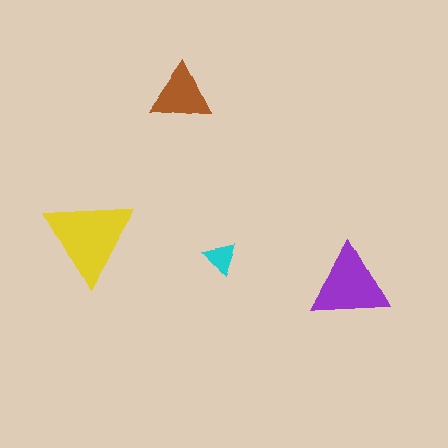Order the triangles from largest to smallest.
the yellow one, the purple one, the brown one, the cyan one.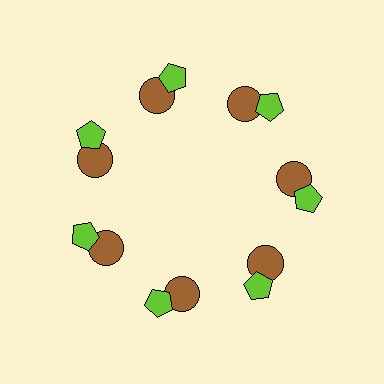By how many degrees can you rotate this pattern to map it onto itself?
The pattern maps onto itself every 51 degrees of rotation.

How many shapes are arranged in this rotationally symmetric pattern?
There are 14 shapes, arranged in 7 groups of 2.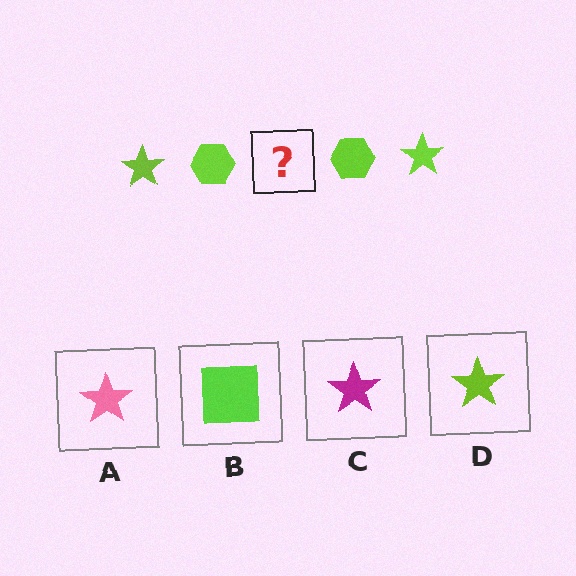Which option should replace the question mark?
Option D.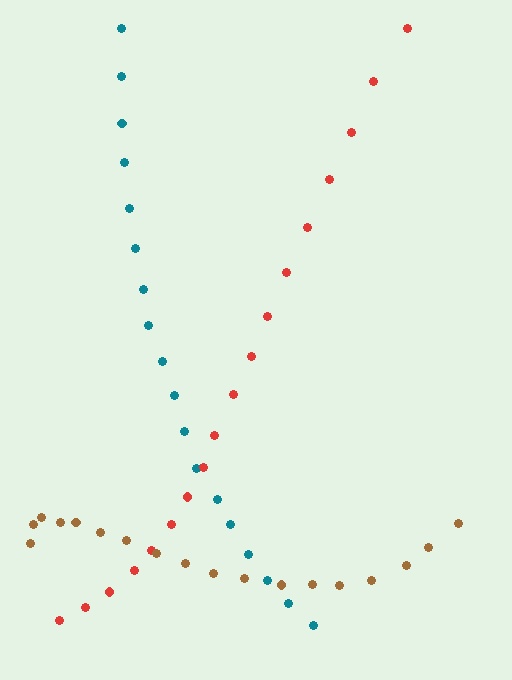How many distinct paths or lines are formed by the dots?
There are 3 distinct paths.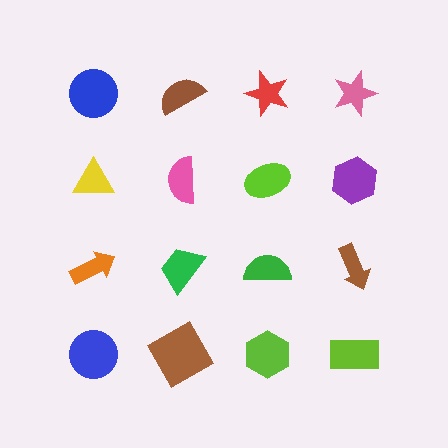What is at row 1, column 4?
A pink star.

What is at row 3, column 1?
An orange arrow.